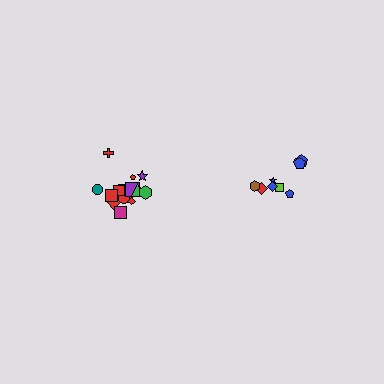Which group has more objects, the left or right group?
The left group.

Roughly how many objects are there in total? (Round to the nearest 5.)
Roughly 25 objects in total.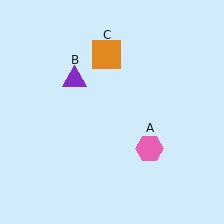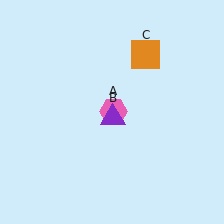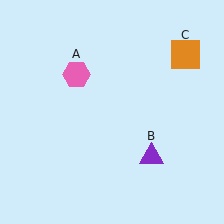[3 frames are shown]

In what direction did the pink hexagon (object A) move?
The pink hexagon (object A) moved up and to the left.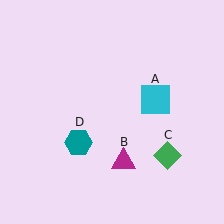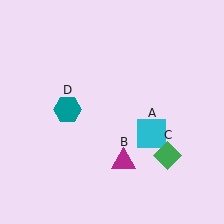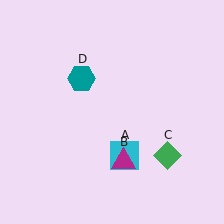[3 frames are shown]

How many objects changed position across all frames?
2 objects changed position: cyan square (object A), teal hexagon (object D).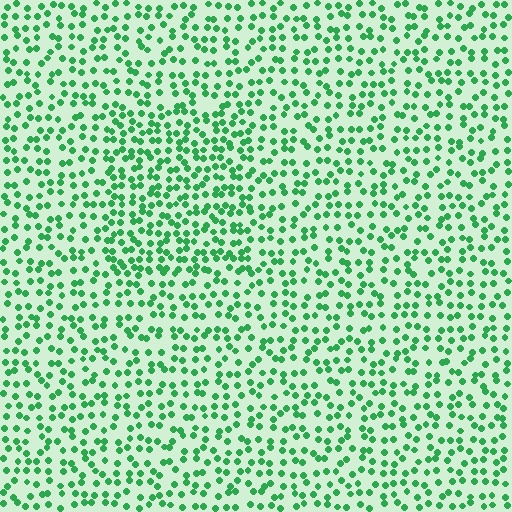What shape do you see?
I see a rectangle.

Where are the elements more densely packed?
The elements are more densely packed inside the rectangle boundary.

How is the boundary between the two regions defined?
The boundary is defined by a change in element density (approximately 1.5x ratio). All elements are the same color, size, and shape.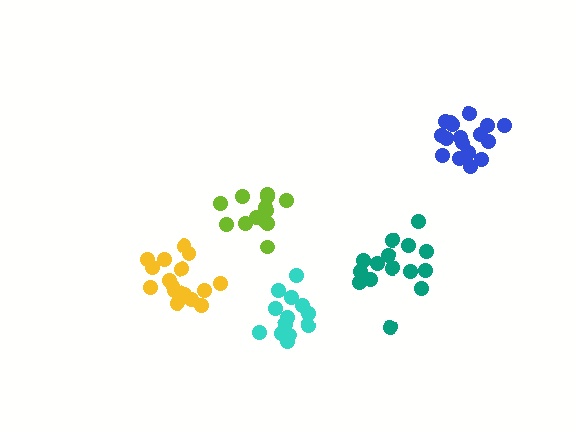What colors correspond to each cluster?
The clusters are colored: lime, blue, yellow, teal, cyan.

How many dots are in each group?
Group 1: 13 dots, Group 2: 17 dots, Group 3: 19 dots, Group 4: 15 dots, Group 5: 14 dots (78 total).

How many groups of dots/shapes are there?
There are 5 groups.